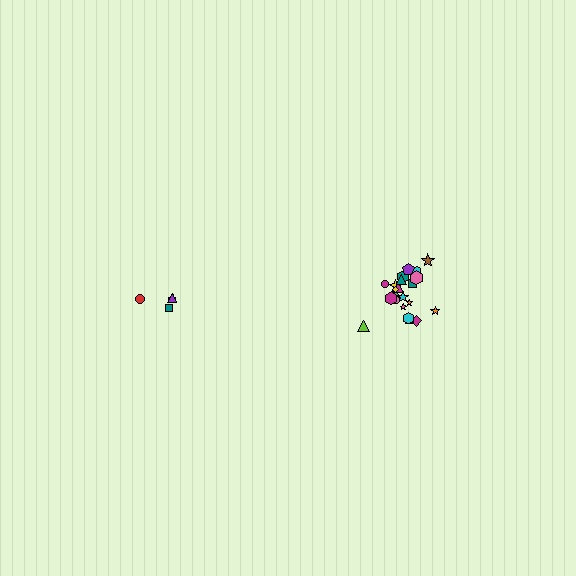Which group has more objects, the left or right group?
The right group.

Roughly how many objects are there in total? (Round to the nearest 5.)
Roughly 25 objects in total.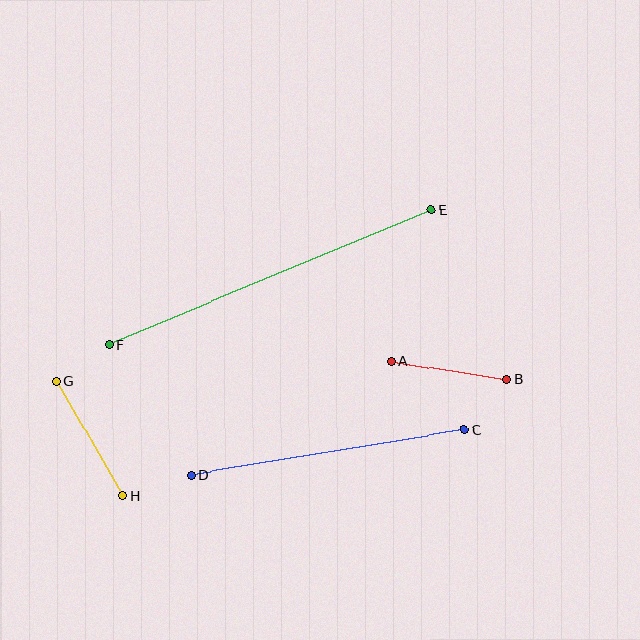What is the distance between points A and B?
The distance is approximately 117 pixels.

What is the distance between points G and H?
The distance is approximately 132 pixels.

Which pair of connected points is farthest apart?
Points E and F are farthest apart.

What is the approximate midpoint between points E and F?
The midpoint is at approximately (270, 278) pixels.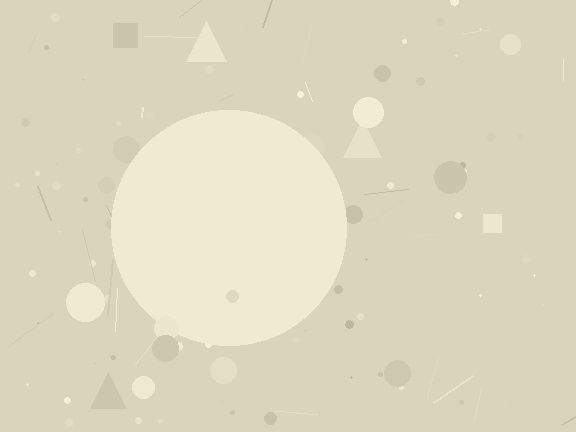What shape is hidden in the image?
A circle is hidden in the image.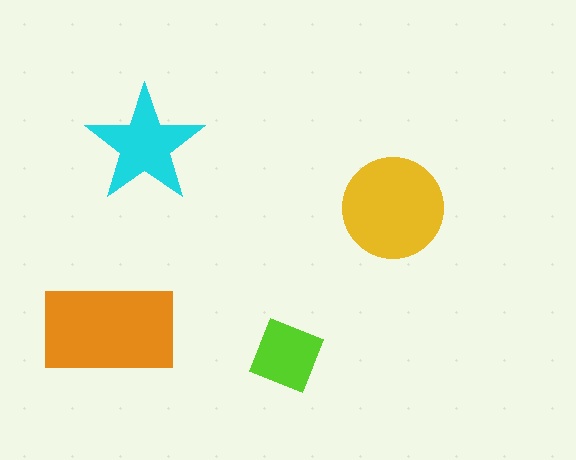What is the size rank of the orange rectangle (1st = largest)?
1st.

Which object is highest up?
The cyan star is topmost.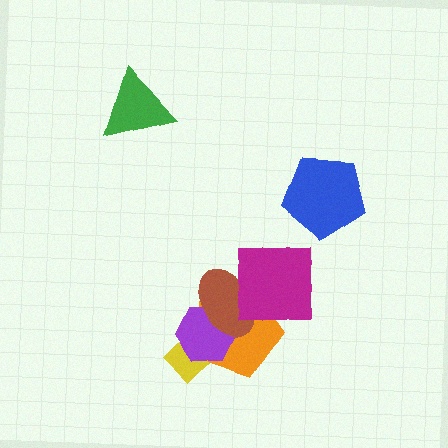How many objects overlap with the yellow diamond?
2 objects overlap with the yellow diamond.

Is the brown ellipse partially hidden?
Yes, it is partially covered by another shape.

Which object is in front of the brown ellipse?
The magenta square is in front of the brown ellipse.